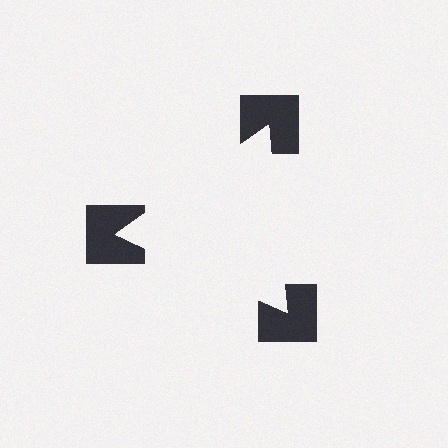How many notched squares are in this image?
There are 3 — one at each vertex of the illusory triangle.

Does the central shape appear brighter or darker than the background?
It typically appears slightly brighter than the background, even though no actual brightness change is drawn.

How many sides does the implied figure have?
3 sides.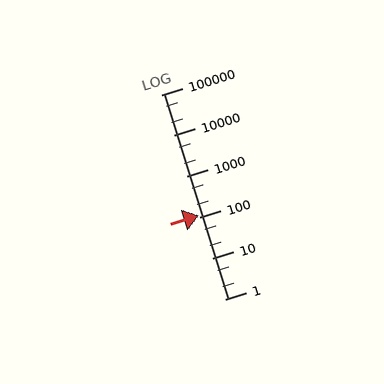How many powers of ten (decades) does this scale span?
The scale spans 5 decades, from 1 to 100000.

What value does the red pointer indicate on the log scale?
The pointer indicates approximately 110.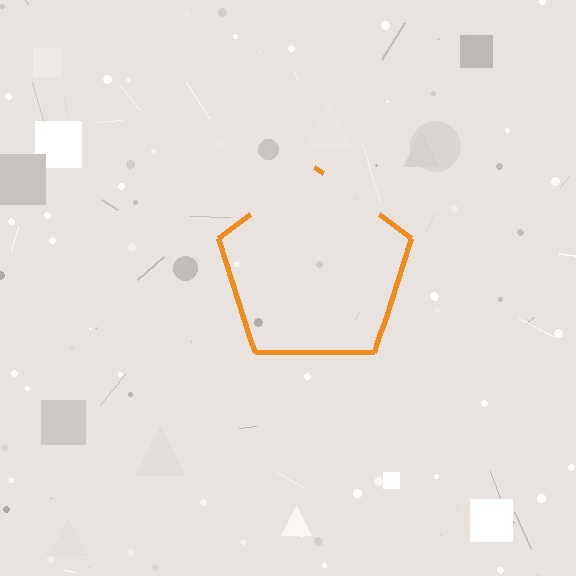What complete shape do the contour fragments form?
The contour fragments form a pentagon.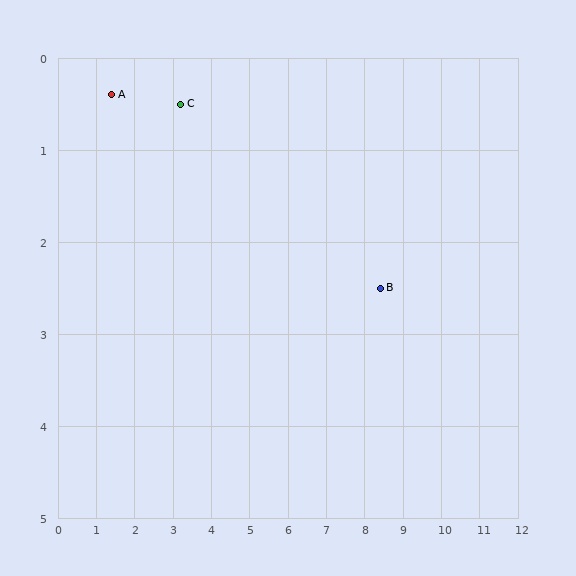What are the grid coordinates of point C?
Point C is at approximately (3.2, 0.5).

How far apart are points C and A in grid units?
Points C and A are about 1.8 grid units apart.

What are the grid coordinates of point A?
Point A is at approximately (1.4, 0.4).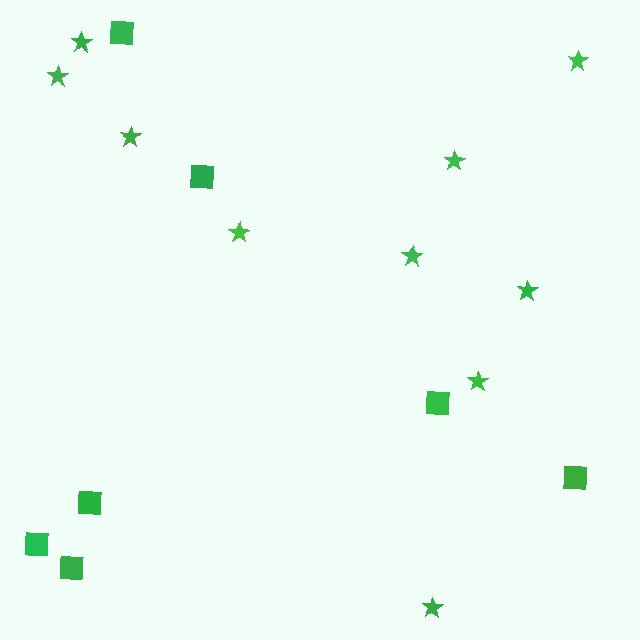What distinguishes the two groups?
There are 2 groups: one group of squares (7) and one group of stars (10).